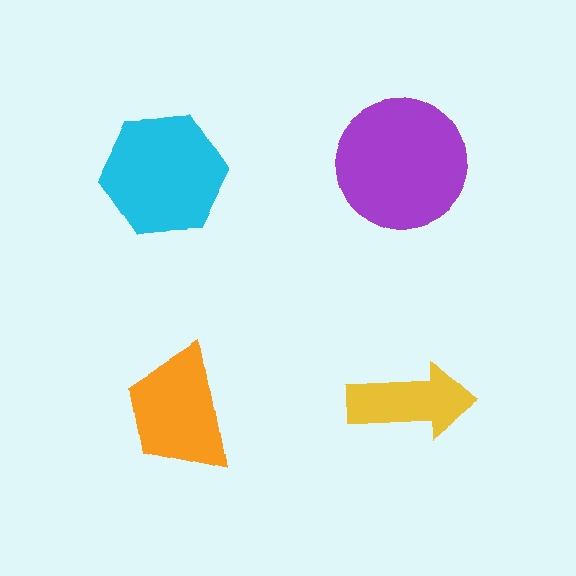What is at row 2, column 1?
An orange trapezoid.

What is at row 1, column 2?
A purple circle.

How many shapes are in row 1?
2 shapes.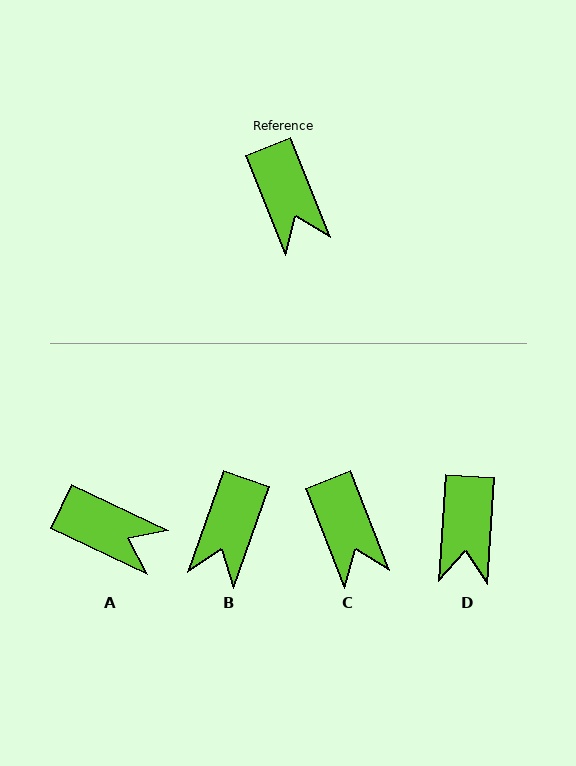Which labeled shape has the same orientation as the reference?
C.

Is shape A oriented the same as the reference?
No, it is off by about 43 degrees.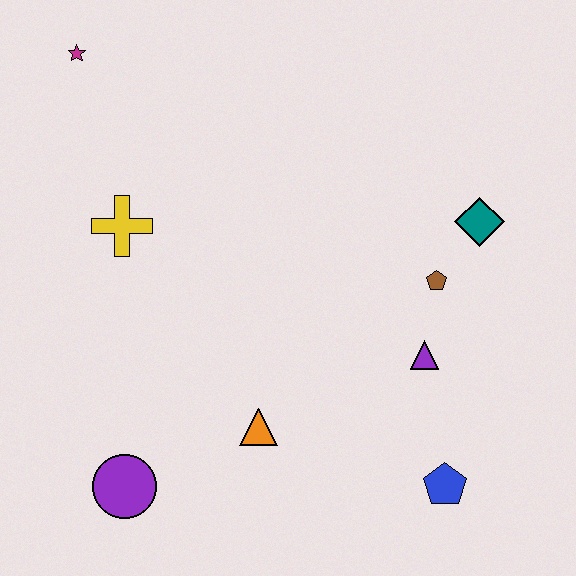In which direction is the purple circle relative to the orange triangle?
The purple circle is to the left of the orange triangle.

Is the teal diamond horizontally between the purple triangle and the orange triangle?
No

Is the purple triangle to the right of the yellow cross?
Yes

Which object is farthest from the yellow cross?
The blue pentagon is farthest from the yellow cross.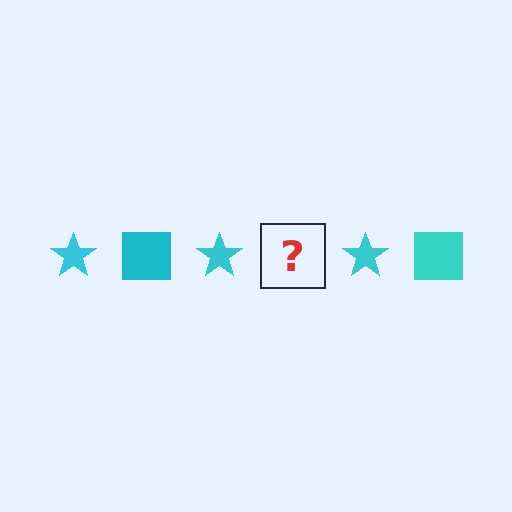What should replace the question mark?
The question mark should be replaced with a cyan square.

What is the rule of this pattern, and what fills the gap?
The rule is that the pattern cycles through star, square shapes in cyan. The gap should be filled with a cyan square.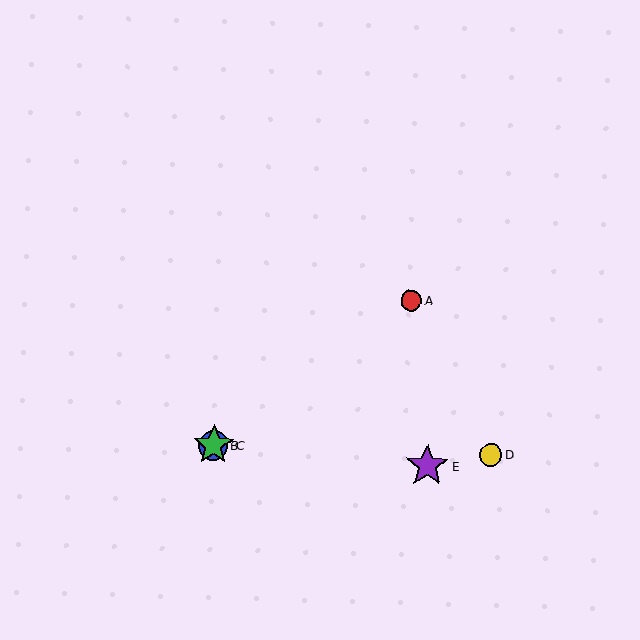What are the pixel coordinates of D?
Object D is at (491, 455).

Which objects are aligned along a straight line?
Objects A, B, C are aligned along a straight line.